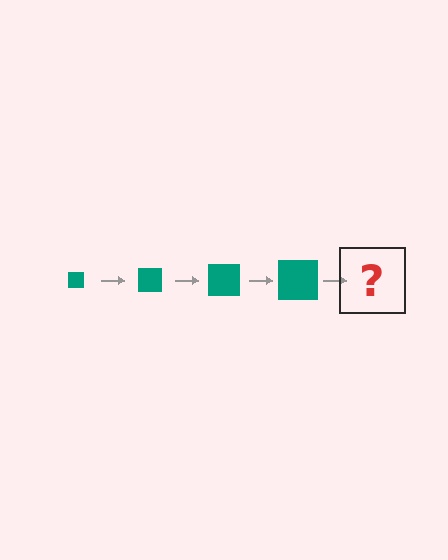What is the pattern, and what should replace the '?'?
The pattern is that the square gets progressively larger each step. The '?' should be a teal square, larger than the previous one.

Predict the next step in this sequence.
The next step is a teal square, larger than the previous one.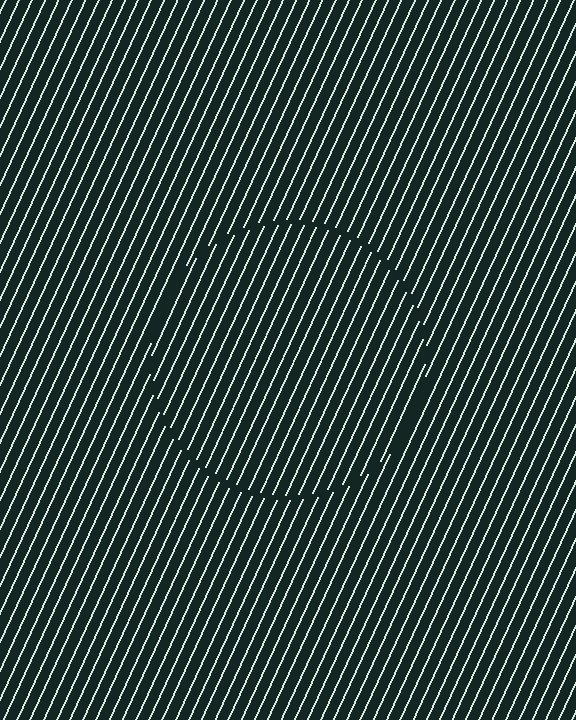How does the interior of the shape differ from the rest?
The interior of the shape contains the same grating, shifted by half a period — the contour is defined by the phase discontinuity where line-ends from the inner and outer gratings abut.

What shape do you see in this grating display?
An illusory circle. The interior of the shape contains the same grating, shifted by half a period — the contour is defined by the phase discontinuity where line-ends from the inner and outer gratings abut.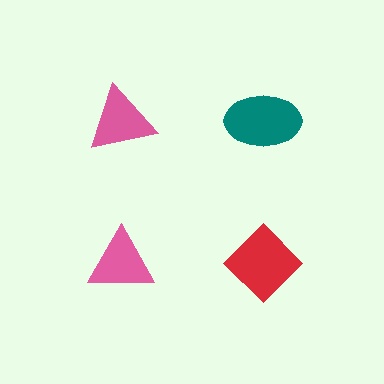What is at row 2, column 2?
A red diamond.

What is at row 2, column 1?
A pink triangle.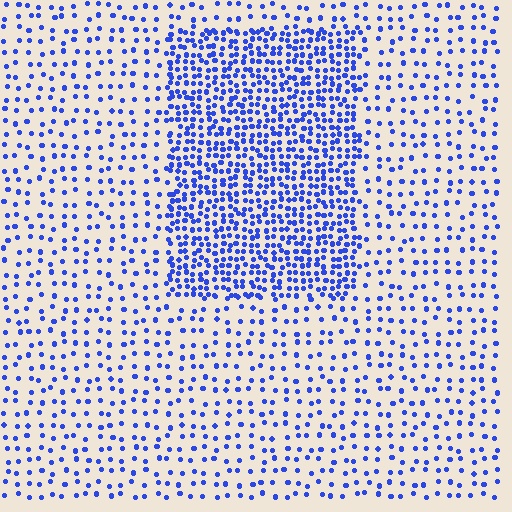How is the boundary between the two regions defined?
The boundary is defined by a change in element density (approximately 2.6x ratio). All elements are the same color, size, and shape.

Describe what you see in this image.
The image contains small blue elements arranged at two different densities. A rectangle-shaped region is visible where the elements are more densely packed than the surrounding area.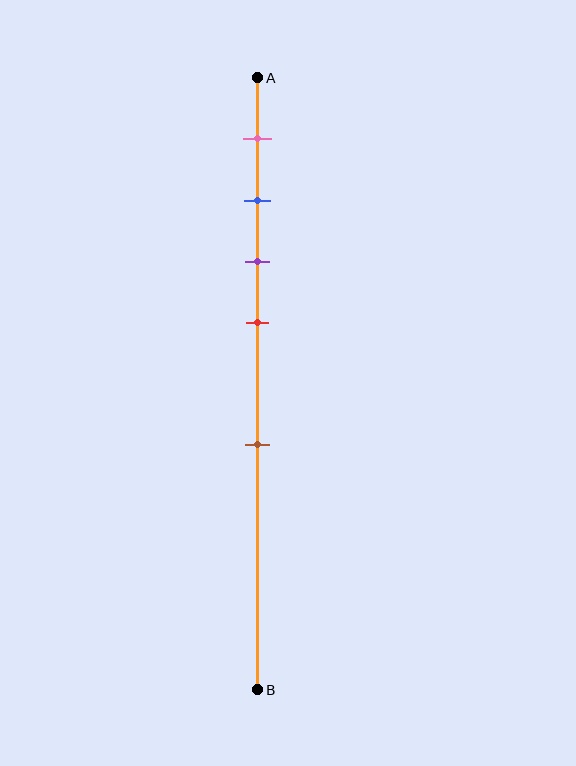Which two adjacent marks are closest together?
The blue and purple marks are the closest adjacent pair.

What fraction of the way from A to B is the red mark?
The red mark is approximately 40% (0.4) of the way from A to B.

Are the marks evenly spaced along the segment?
No, the marks are not evenly spaced.